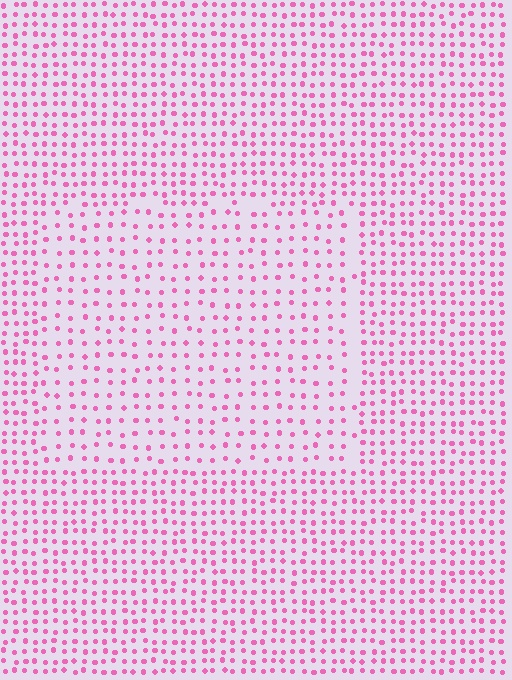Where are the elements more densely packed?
The elements are more densely packed outside the rectangle boundary.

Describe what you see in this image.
The image contains small pink elements arranged at two different densities. A rectangle-shaped region is visible where the elements are less densely packed than the surrounding area.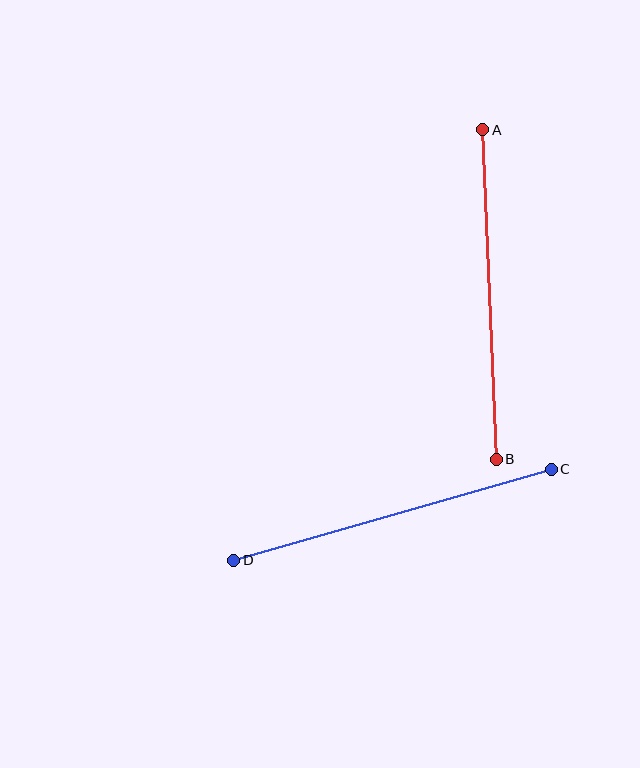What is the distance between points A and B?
The distance is approximately 330 pixels.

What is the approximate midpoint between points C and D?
The midpoint is at approximately (392, 515) pixels.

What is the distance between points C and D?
The distance is approximately 330 pixels.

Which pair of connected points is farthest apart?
Points C and D are farthest apart.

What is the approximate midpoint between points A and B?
The midpoint is at approximately (489, 295) pixels.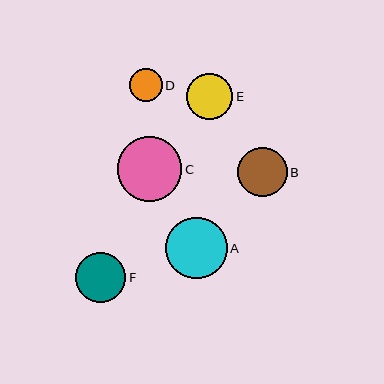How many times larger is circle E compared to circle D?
Circle E is approximately 1.4 times the size of circle D.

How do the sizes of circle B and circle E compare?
Circle B and circle E are approximately the same size.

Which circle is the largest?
Circle C is the largest with a size of approximately 65 pixels.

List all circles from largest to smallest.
From largest to smallest: C, A, F, B, E, D.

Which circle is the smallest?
Circle D is the smallest with a size of approximately 33 pixels.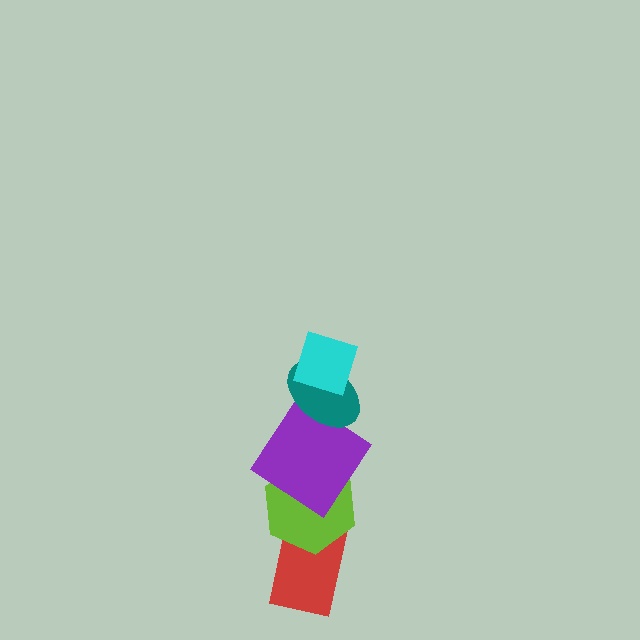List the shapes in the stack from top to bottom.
From top to bottom: the cyan diamond, the teal ellipse, the purple diamond, the lime hexagon, the red rectangle.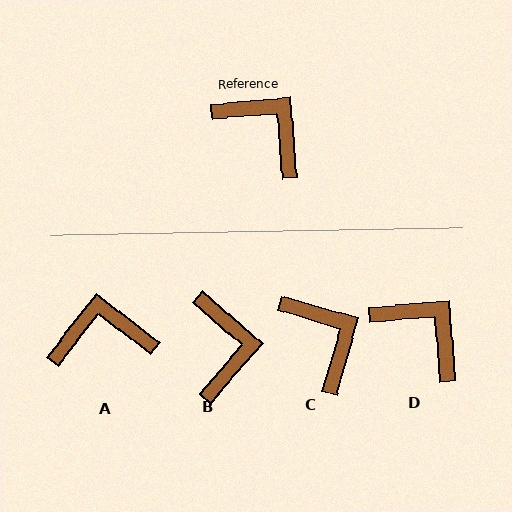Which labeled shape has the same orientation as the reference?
D.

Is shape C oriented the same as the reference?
No, it is off by about 21 degrees.